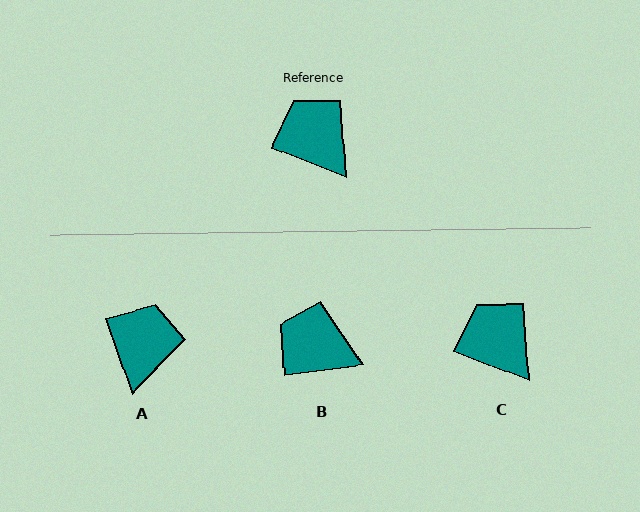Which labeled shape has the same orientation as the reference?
C.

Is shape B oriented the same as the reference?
No, it is off by about 30 degrees.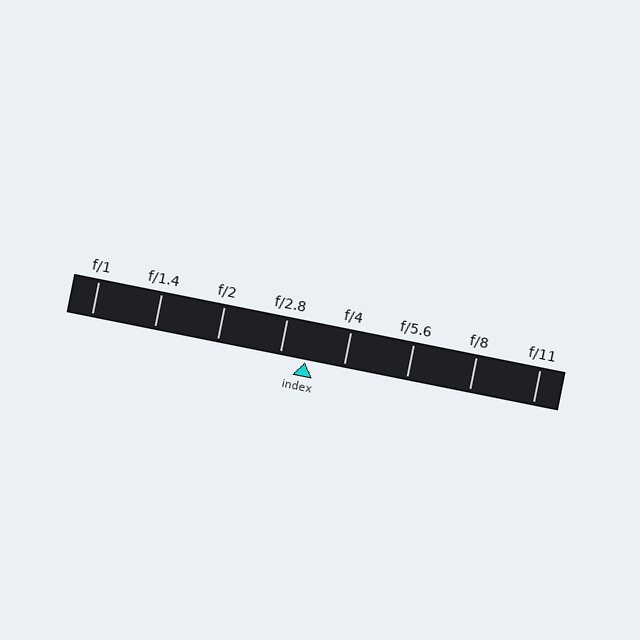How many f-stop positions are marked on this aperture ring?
There are 8 f-stop positions marked.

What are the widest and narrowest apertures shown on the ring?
The widest aperture shown is f/1 and the narrowest is f/11.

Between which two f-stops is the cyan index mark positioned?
The index mark is between f/2.8 and f/4.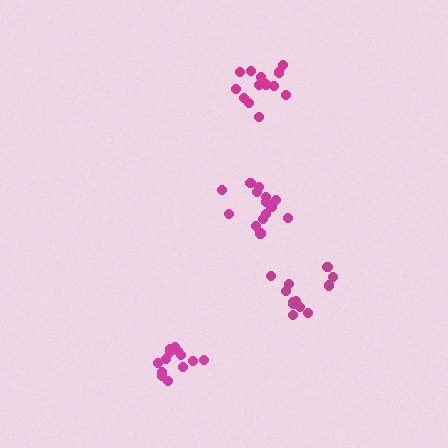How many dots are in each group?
Group 1: 14 dots, Group 2: 13 dots, Group 3: 13 dots, Group 4: 13 dots (53 total).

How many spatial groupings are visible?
There are 4 spatial groupings.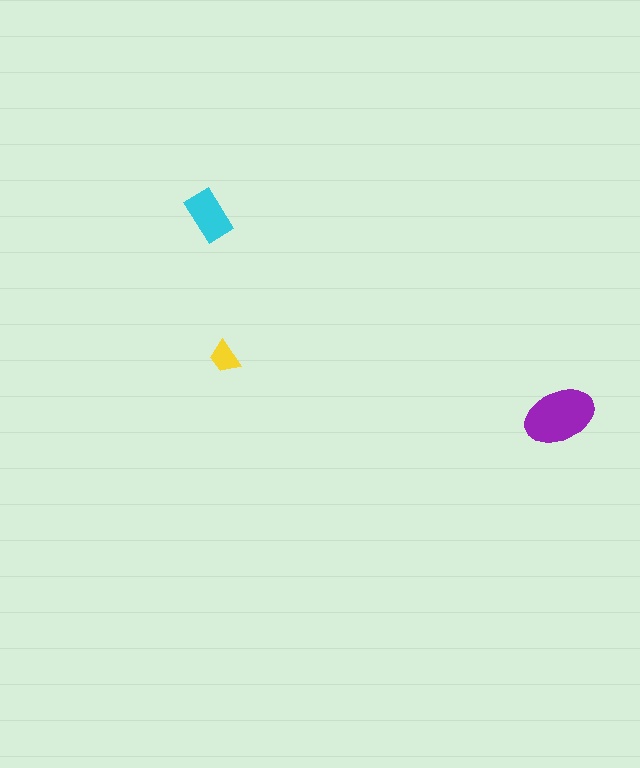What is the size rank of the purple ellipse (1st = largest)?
1st.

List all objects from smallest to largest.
The yellow trapezoid, the cyan rectangle, the purple ellipse.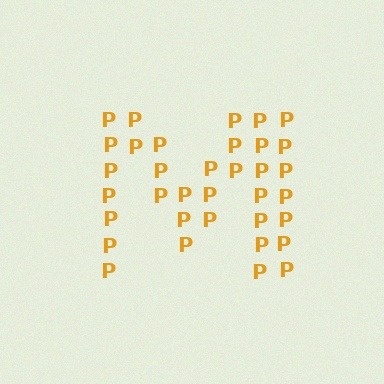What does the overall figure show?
The overall figure shows the letter M.